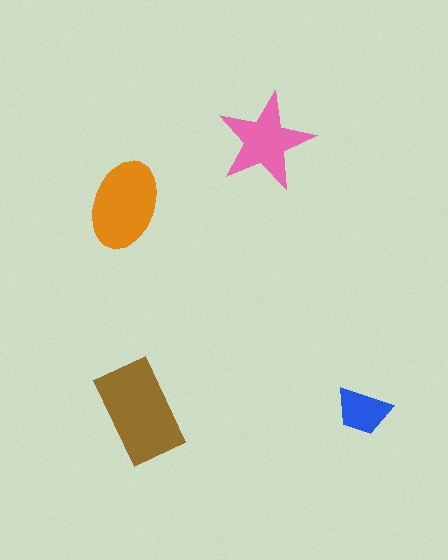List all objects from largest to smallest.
The brown rectangle, the orange ellipse, the pink star, the blue trapezoid.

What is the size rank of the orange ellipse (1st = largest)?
2nd.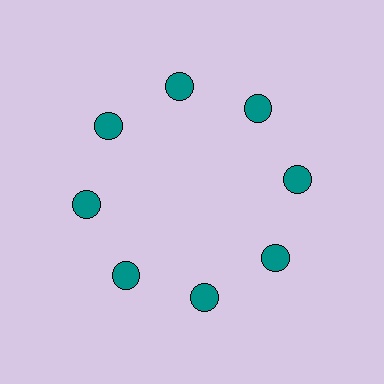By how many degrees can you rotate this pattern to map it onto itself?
The pattern maps onto itself every 45 degrees of rotation.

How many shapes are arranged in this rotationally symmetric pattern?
There are 8 shapes, arranged in 8 groups of 1.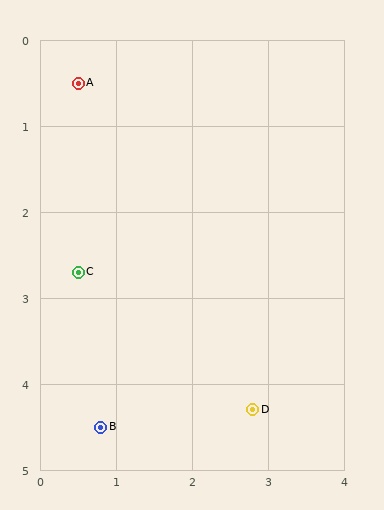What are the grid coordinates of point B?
Point B is at approximately (0.8, 4.5).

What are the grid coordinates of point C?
Point C is at approximately (0.5, 2.7).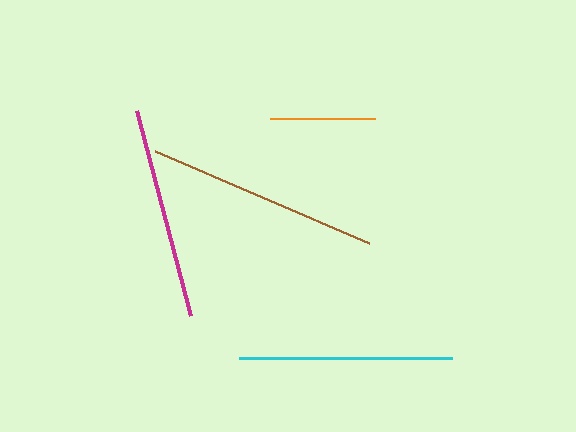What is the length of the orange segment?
The orange segment is approximately 105 pixels long.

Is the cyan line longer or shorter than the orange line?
The cyan line is longer than the orange line.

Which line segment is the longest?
The brown line is the longest at approximately 233 pixels.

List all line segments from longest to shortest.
From longest to shortest: brown, cyan, magenta, orange.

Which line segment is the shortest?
The orange line is the shortest at approximately 105 pixels.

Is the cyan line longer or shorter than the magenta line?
The cyan line is longer than the magenta line.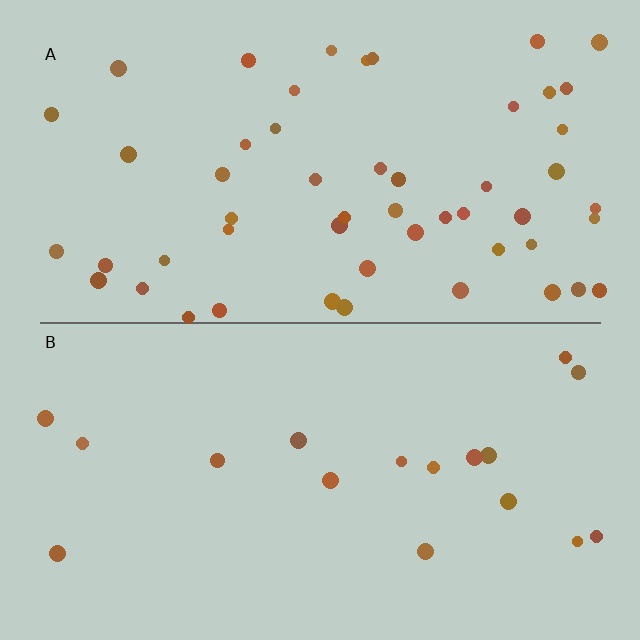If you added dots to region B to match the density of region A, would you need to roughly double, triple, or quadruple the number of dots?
Approximately triple.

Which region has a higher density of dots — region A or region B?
A (the top).